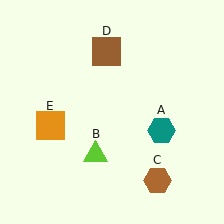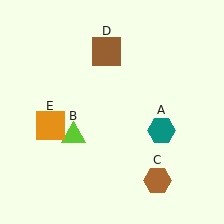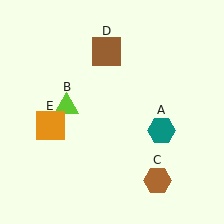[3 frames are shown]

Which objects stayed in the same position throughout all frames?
Teal hexagon (object A) and brown hexagon (object C) and brown square (object D) and orange square (object E) remained stationary.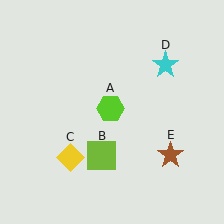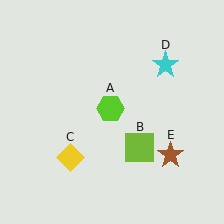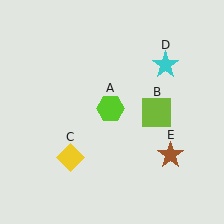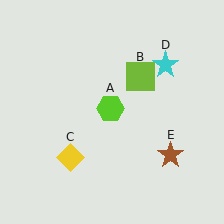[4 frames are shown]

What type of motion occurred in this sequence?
The lime square (object B) rotated counterclockwise around the center of the scene.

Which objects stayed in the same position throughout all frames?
Lime hexagon (object A) and yellow diamond (object C) and cyan star (object D) and brown star (object E) remained stationary.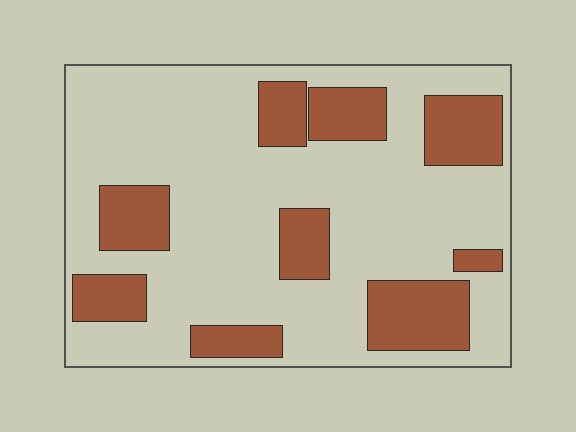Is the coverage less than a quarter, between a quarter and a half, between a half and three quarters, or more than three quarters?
Between a quarter and a half.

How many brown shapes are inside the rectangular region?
9.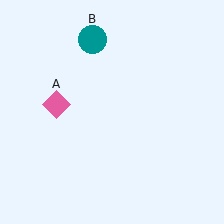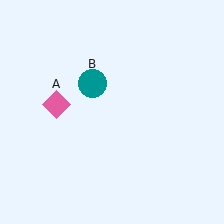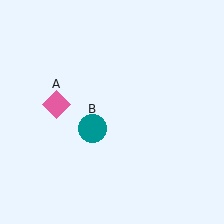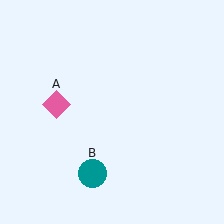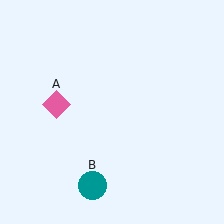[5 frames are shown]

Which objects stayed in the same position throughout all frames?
Pink diamond (object A) remained stationary.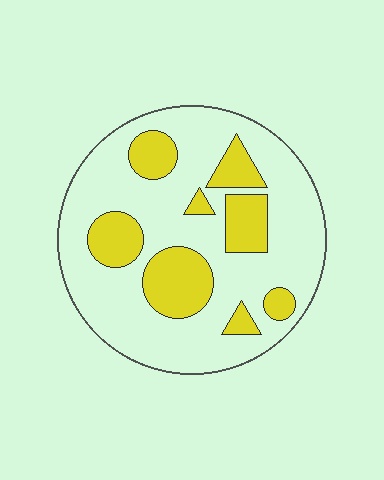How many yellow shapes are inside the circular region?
8.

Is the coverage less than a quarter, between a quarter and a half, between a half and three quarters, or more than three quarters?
Between a quarter and a half.